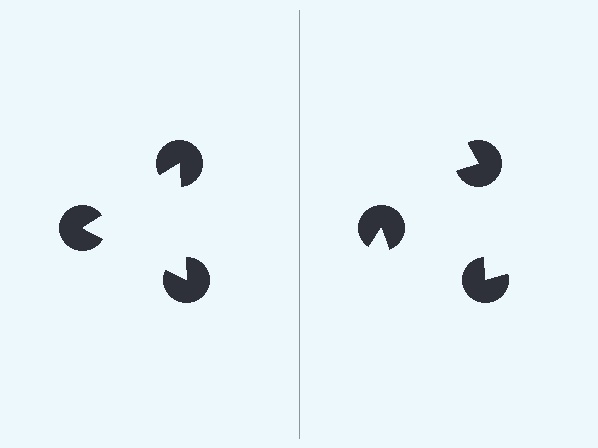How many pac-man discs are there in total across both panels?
6 — 3 on each side.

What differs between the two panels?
The pac-man discs are positioned identically on both sides; only the wedge orientations differ. On the left they align to a triangle; on the right they are misaligned.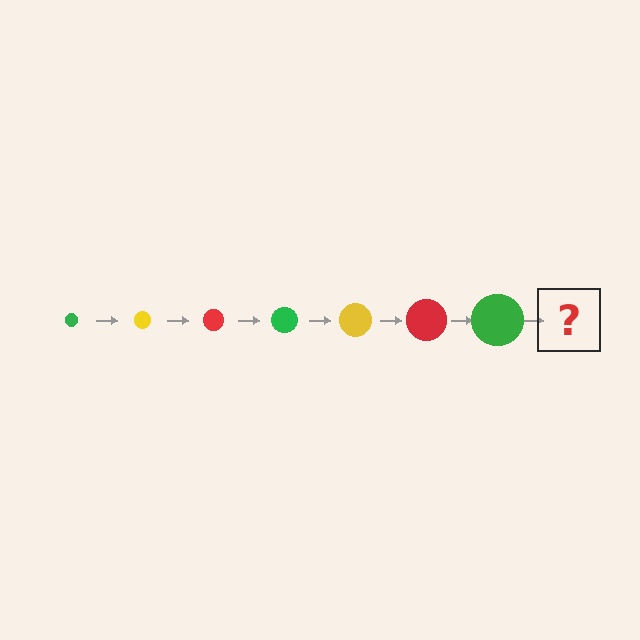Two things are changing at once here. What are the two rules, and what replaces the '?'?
The two rules are that the circle grows larger each step and the color cycles through green, yellow, and red. The '?' should be a yellow circle, larger than the previous one.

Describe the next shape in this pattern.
It should be a yellow circle, larger than the previous one.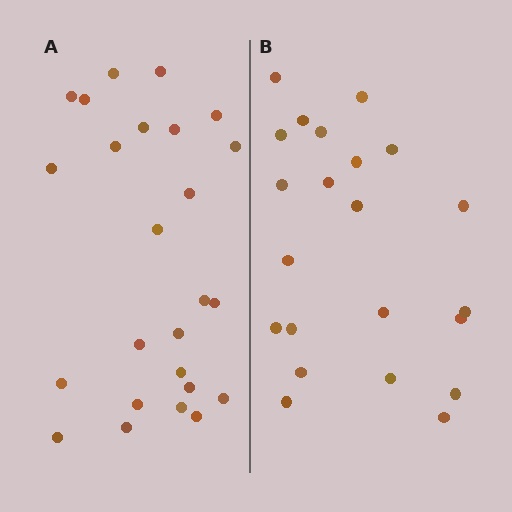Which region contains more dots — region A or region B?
Region A (the left region) has more dots.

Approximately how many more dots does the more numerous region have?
Region A has just a few more — roughly 2 or 3 more dots than region B.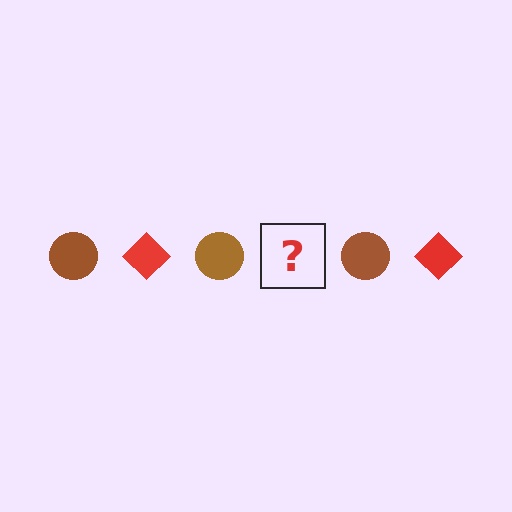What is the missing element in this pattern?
The missing element is a red diamond.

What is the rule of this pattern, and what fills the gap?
The rule is that the pattern alternates between brown circle and red diamond. The gap should be filled with a red diamond.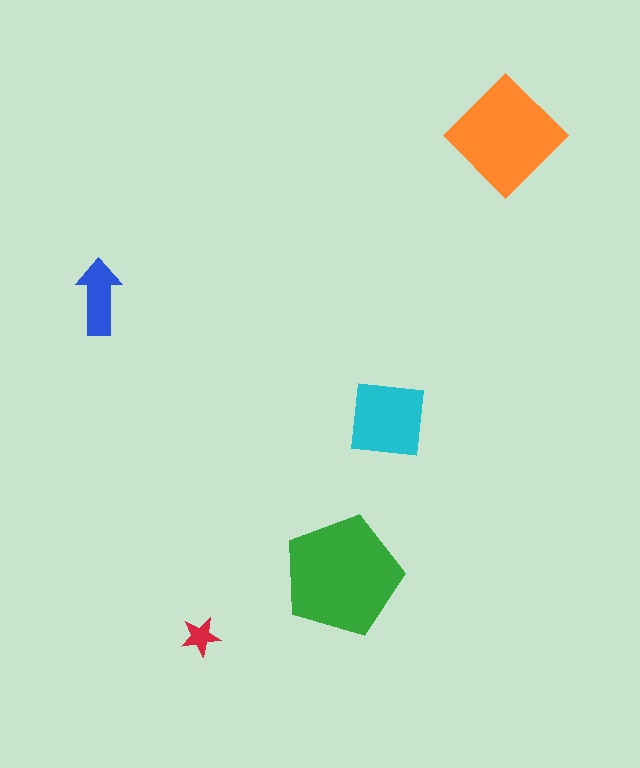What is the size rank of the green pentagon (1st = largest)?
1st.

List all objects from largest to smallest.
The green pentagon, the orange diamond, the cyan square, the blue arrow, the red star.